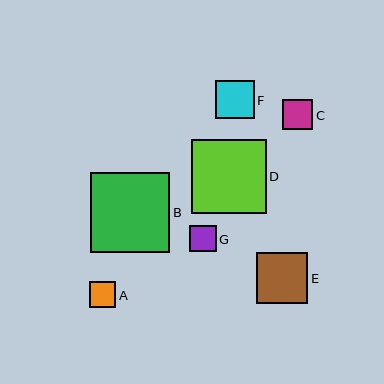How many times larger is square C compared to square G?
Square C is approximately 1.1 times the size of square G.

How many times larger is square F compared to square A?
Square F is approximately 1.4 times the size of square A.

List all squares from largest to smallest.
From largest to smallest: B, D, E, F, C, G, A.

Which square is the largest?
Square B is the largest with a size of approximately 79 pixels.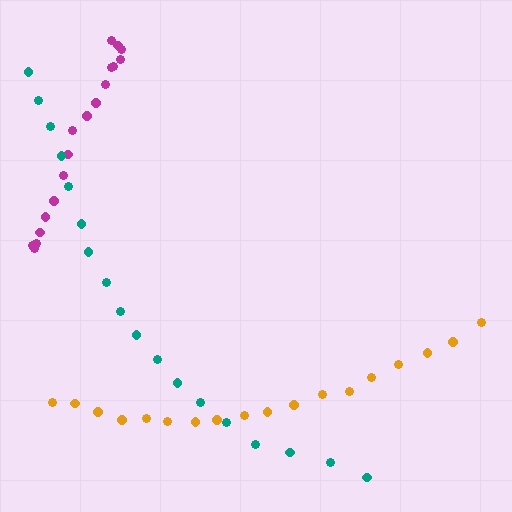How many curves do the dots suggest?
There are 3 distinct paths.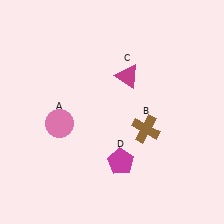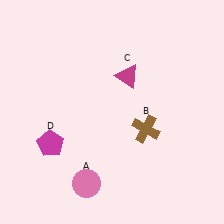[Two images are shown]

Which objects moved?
The objects that moved are: the pink circle (A), the magenta pentagon (D).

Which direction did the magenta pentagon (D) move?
The magenta pentagon (D) moved left.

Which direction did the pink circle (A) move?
The pink circle (A) moved down.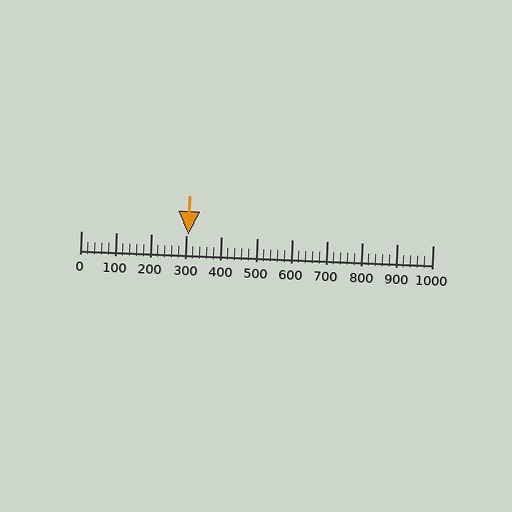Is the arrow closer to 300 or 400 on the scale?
The arrow is closer to 300.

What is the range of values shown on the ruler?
The ruler shows values from 0 to 1000.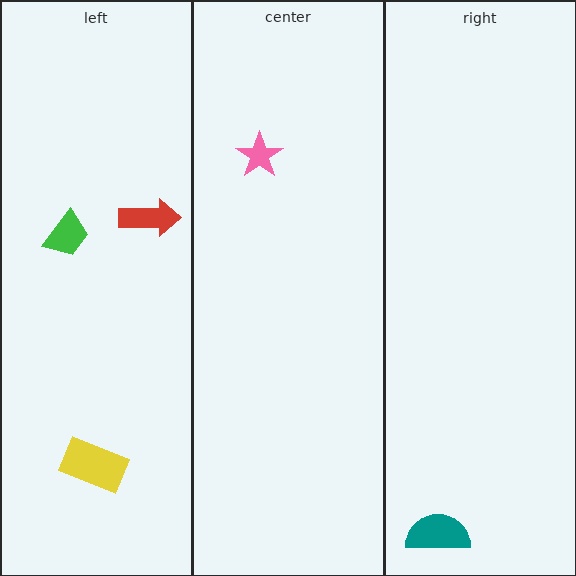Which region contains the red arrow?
The left region.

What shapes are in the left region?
The green trapezoid, the yellow rectangle, the red arrow.